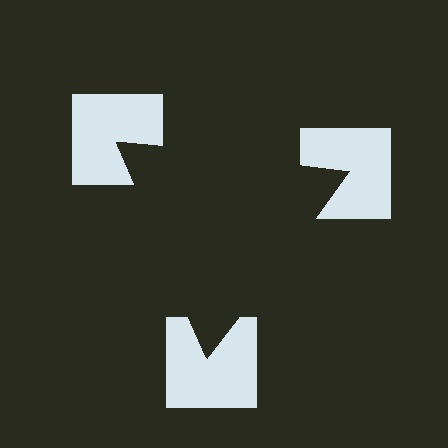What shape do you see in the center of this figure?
An illusory triangle — its edges are inferred from the aligned wedge cuts in the notched squares, not physically drawn.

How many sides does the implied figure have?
3 sides.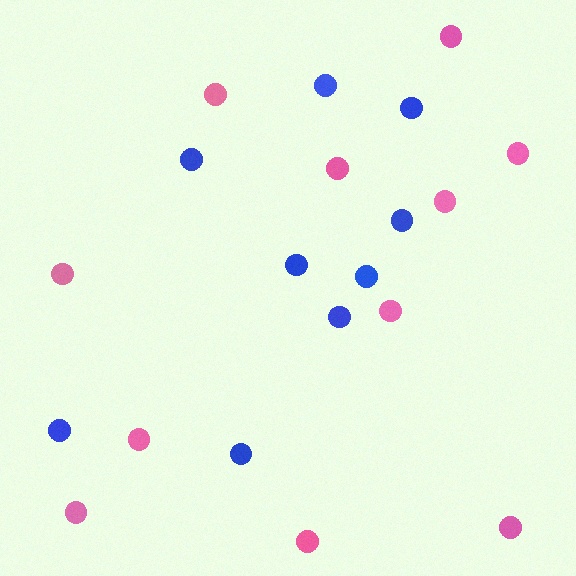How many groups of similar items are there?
There are 2 groups: one group of blue circles (9) and one group of pink circles (11).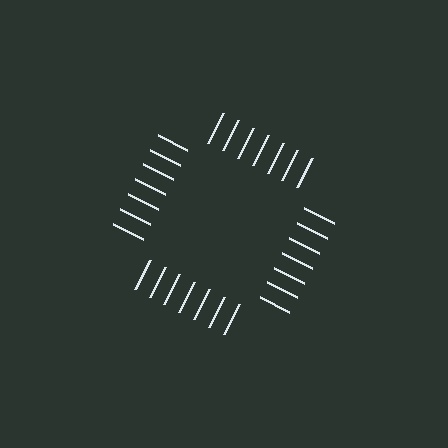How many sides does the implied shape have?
4 sides — the line-ends trace a square.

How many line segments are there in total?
28 — 7 along each of the 4 edges.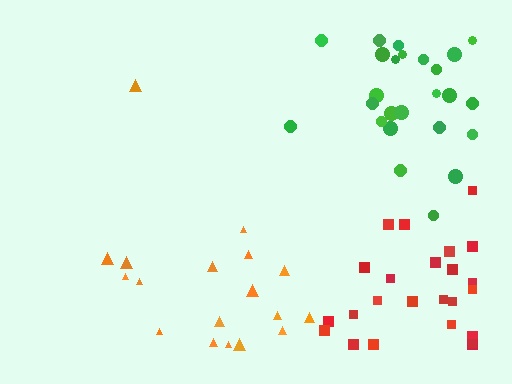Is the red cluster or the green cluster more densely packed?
Green.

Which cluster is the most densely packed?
Green.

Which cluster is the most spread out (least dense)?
Orange.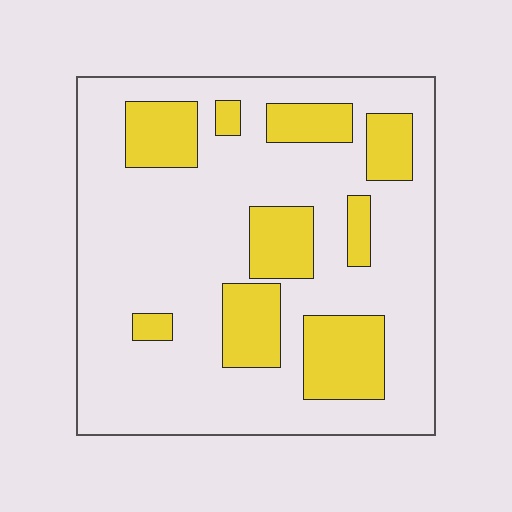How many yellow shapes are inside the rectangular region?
9.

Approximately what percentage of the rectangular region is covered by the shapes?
Approximately 25%.